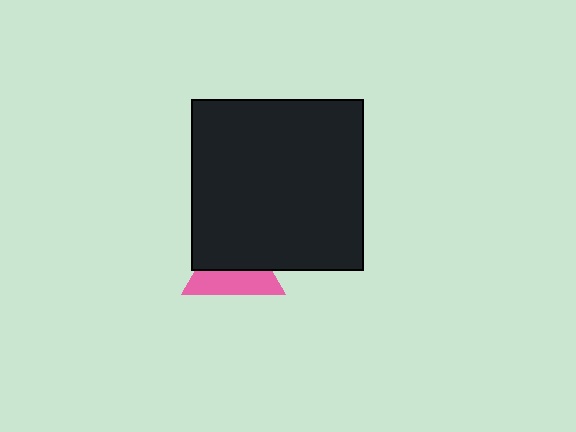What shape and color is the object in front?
The object in front is a black square.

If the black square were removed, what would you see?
You would see the complete pink triangle.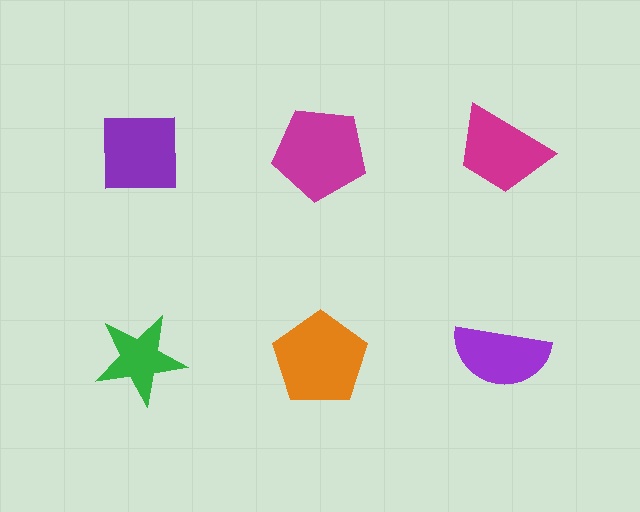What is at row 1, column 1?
A purple square.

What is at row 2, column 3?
A purple semicircle.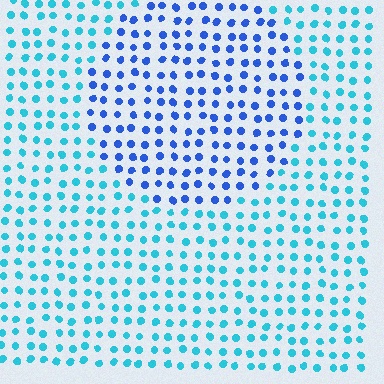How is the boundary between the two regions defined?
The boundary is defined purely by a slight shift in hue (about 37 degrees). Spacing, size, and orientation are identical on both sides.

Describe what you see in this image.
The image is filled with small cyan elements in a uniform arrangement. A circle-shaped region is visible where the elements are tinted to a slightly different hue, forming a subtle color boundary.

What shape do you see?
I see a circle.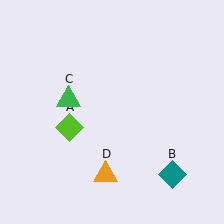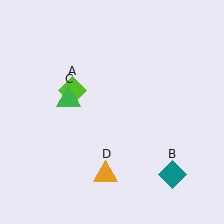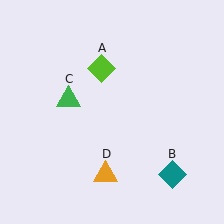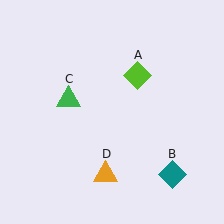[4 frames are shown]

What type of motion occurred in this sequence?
The lime diamond (object A) rotated clockwise around the center of the scene.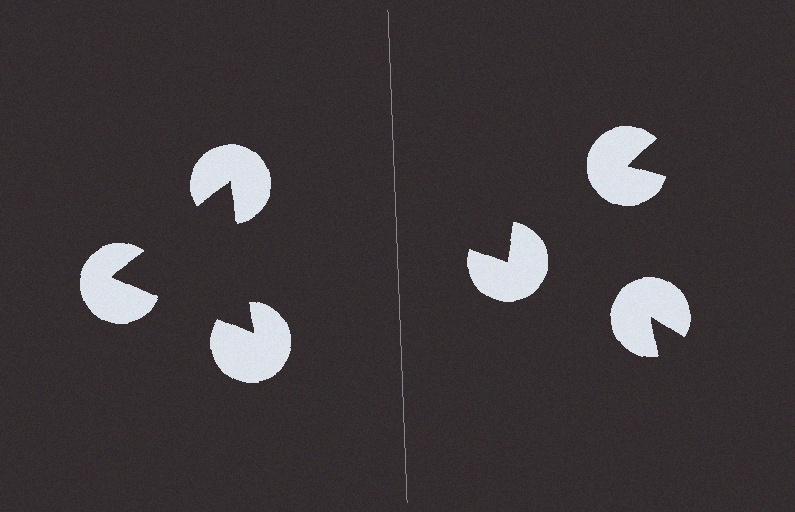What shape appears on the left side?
An illusory triangle.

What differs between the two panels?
The pac-man discs are positioned identically on both sides; only the wedge orientations differ. On the left they align to a triangle; on the right they are misaligned.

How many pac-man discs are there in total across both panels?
6 — 3 on each side.